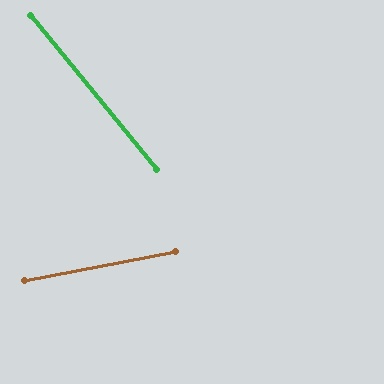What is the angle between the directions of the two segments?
Approximately 62 degrees.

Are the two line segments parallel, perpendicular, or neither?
Neither parallel nor perpendicular — they differ by about 62°.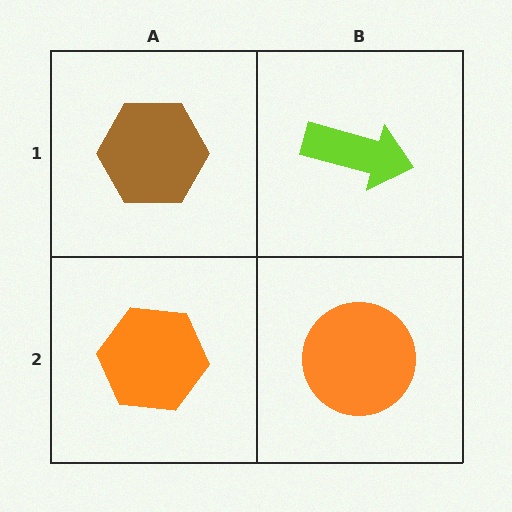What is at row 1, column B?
A lime arrow.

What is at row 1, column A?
A brown hexagon.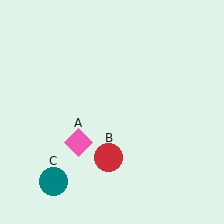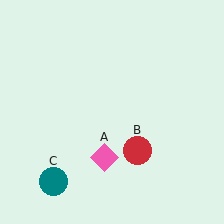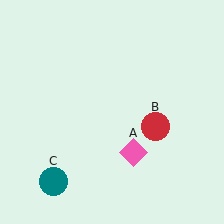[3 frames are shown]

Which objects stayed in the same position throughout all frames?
Teal circle (object C) remained stationary.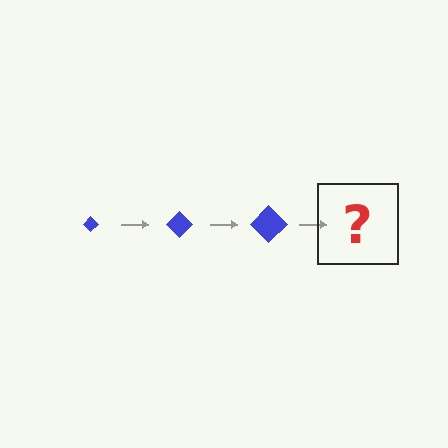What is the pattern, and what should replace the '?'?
The pattern is that the diamond gets progressively larger each step. The '?' should be a blue diamond, larger than the previous one.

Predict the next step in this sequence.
The next step is a blue diamond, larger than the previous one.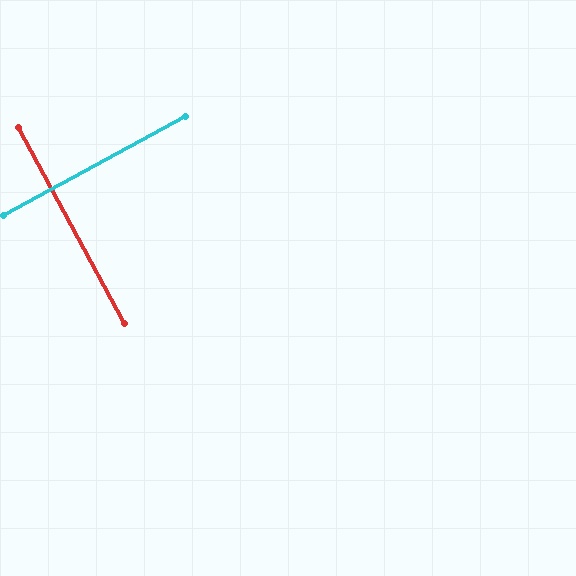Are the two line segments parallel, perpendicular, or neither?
Perpendicular — they meet at approximately 90°.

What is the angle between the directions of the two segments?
Approximately 90 degrees.